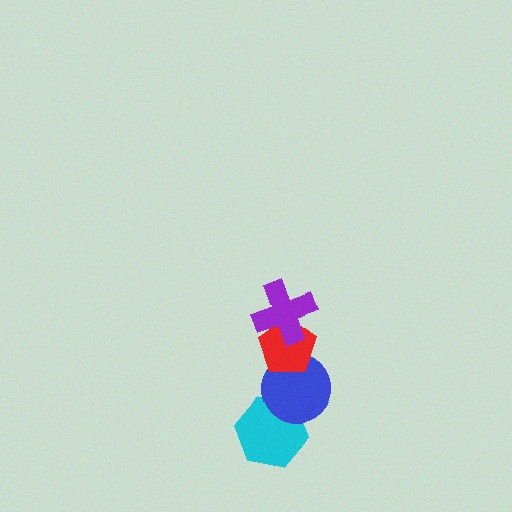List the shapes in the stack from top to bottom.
From top to bottom: the purple cross, the red pentagon, the blue circle, the cyan hexagon.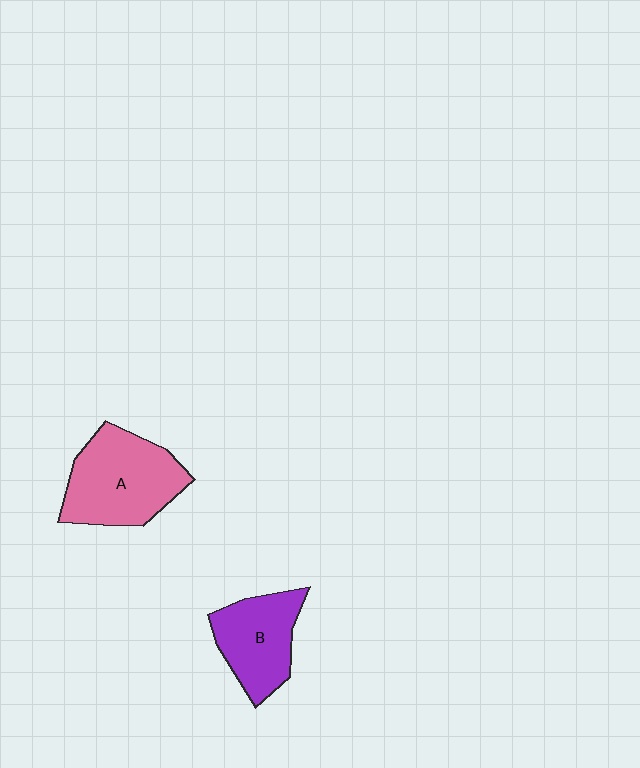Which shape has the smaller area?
Shape B (purple).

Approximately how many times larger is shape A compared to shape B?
Approximately 1.3 times.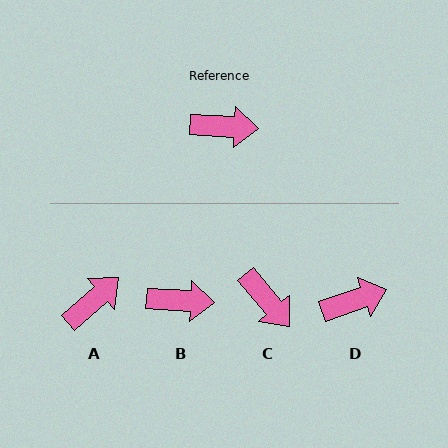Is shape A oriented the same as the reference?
No, it is off by about 45 degrees.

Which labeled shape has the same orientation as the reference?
B.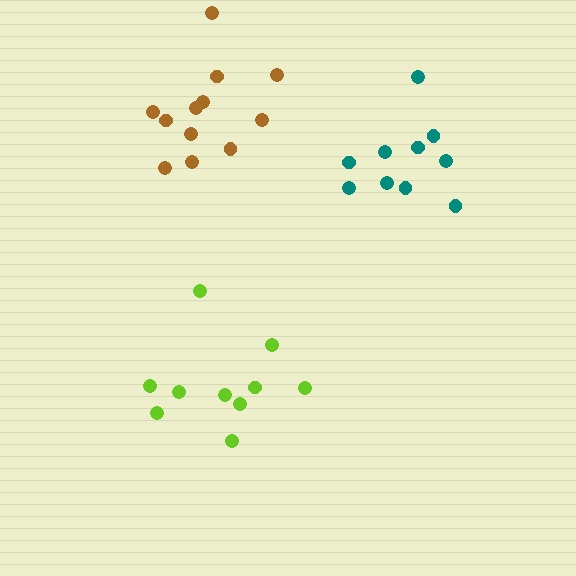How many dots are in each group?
Group 1: 10 dots, Group 2: 10 dots, Group 3: 12 dots (32 total).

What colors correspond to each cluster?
The clusters are colored: lime, teal, brown.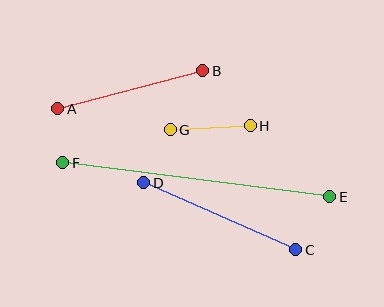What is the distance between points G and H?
The distance is approximately 80 pixels.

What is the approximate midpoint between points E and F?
The midpoint is at approximately (196, 180) pixels.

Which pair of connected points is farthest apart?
Points E and F are farthest apart.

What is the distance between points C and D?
The distance is approximately 166 pixels.